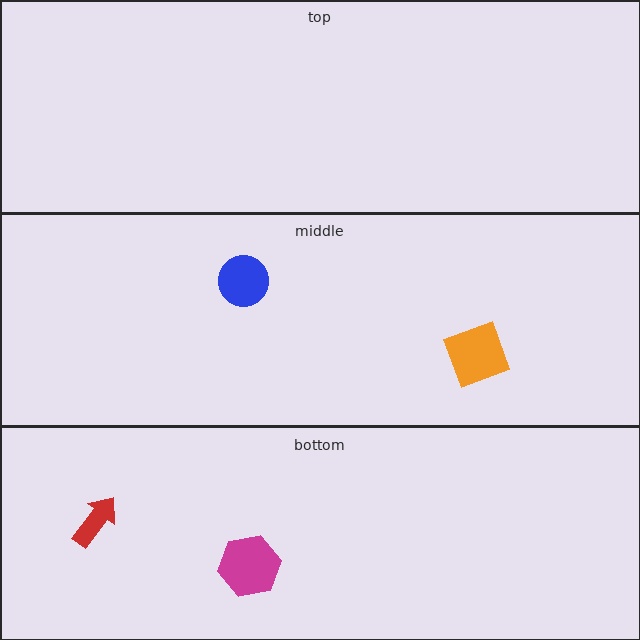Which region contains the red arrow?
The bottom region.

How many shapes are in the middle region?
2.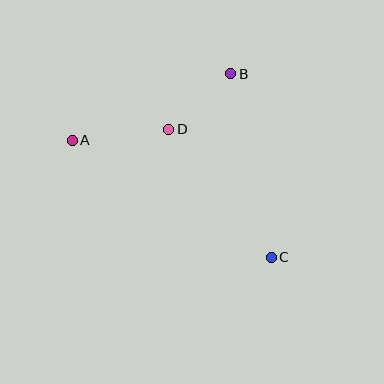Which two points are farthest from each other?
Points A and C are farthest from each other.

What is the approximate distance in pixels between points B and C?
The distance between B and C is approximately 188 pixels.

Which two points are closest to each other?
Points B and D are closest to each other.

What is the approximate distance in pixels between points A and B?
The distance between A and B is approximately 172 pixels.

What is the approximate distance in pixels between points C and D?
The distance between C and D is approximately 164 pixels.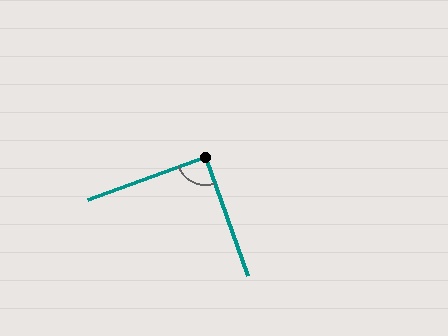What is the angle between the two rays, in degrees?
Approximately 89 degrees.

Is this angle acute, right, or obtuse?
It is approximately a right angle.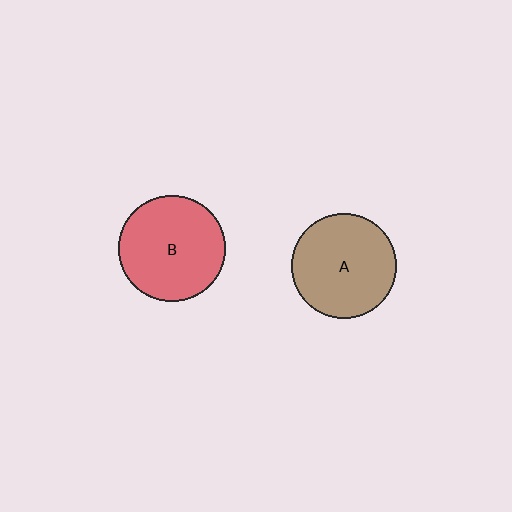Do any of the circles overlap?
No, none of the circles overlap.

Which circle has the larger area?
Circle B (red).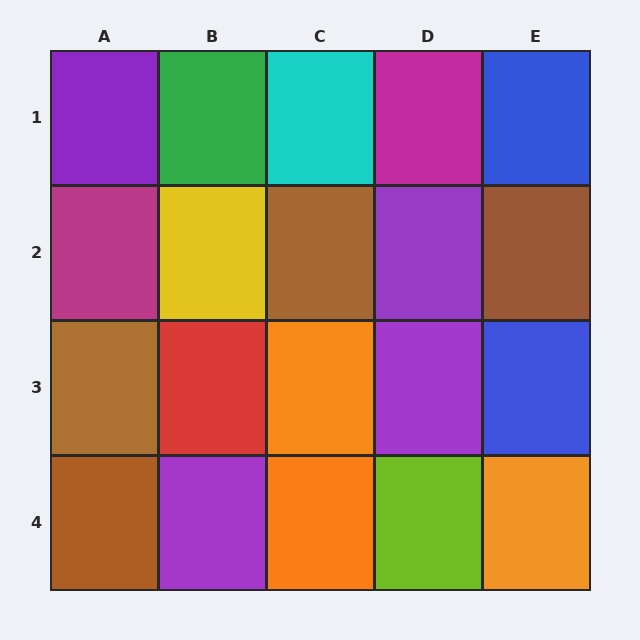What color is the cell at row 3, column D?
Purple.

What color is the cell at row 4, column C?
Orange.